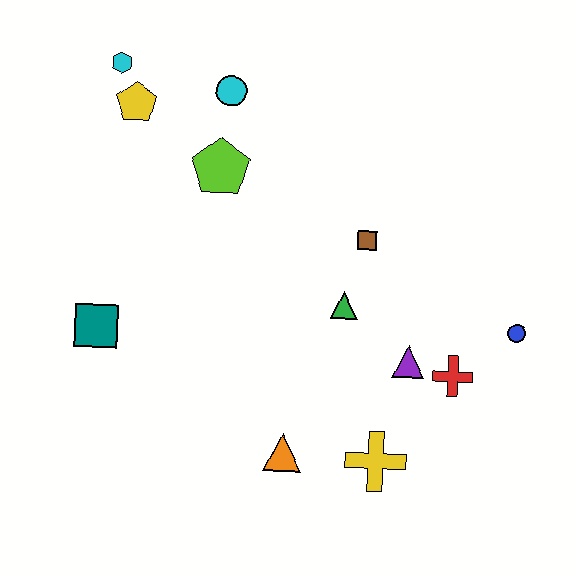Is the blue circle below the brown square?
Yes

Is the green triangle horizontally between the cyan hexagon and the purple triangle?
Yes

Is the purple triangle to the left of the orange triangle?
No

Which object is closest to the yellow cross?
The orange triangle is closest to the yellow cross.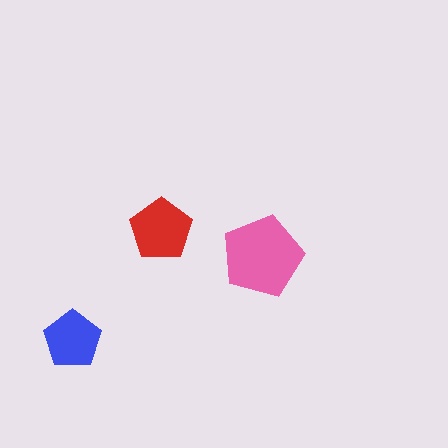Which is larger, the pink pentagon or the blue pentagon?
The pink one.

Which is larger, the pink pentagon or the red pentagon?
The pink one.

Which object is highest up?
The red pentagon is topmost.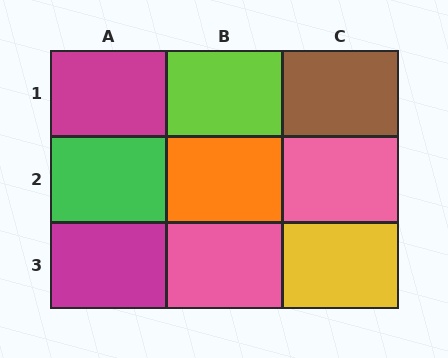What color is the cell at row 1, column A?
Magenta.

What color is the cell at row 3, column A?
Magenta.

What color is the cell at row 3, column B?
Pink.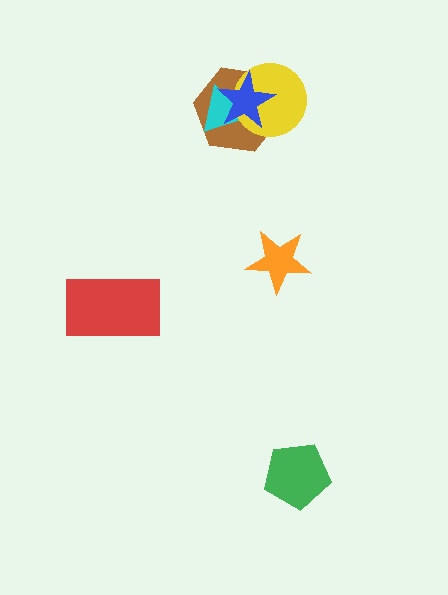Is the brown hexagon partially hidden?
Yes, it is partially covered by another shape.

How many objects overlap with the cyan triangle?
3 objects overlap with the cyan triangle.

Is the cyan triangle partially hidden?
Yes, it is partially covered by another shape.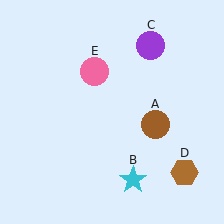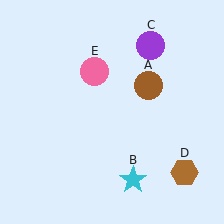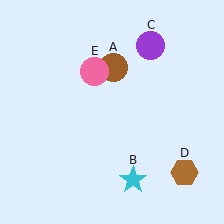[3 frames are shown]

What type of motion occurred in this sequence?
The brown circle (object A) rotated counterclockwise around the center of the scene.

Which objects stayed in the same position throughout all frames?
Cyan star (object B) and purple circle (object C) and brown hexagon (object D) and pink circle (object E) remained stationary.